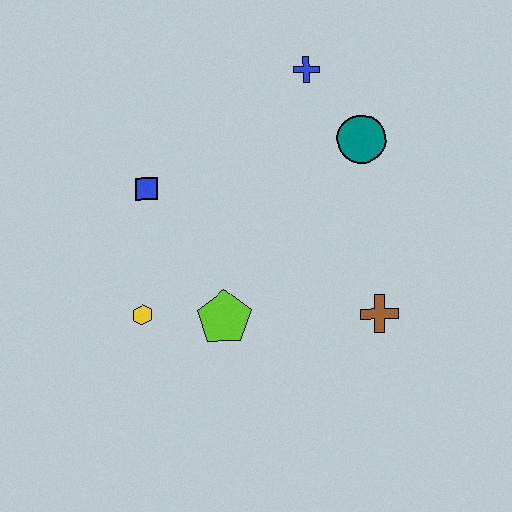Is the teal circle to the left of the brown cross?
Yes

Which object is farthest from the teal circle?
The yellow hexagon is farthest from the teal circle.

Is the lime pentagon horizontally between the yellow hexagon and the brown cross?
Yes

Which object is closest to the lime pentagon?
The yellow hexagon is closest to the lime pentagon.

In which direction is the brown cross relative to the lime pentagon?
The brown cross is to the right of the lime pentagon.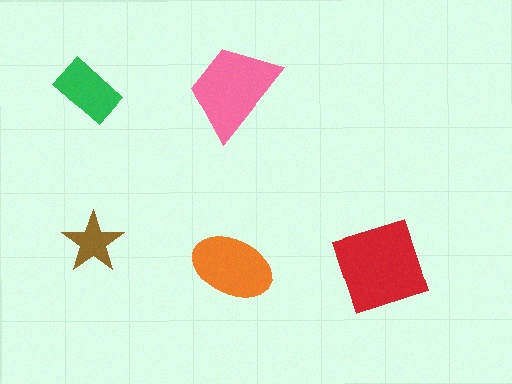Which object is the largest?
The red diamond.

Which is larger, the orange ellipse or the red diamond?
The red diamond.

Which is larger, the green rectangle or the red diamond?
The red diamond.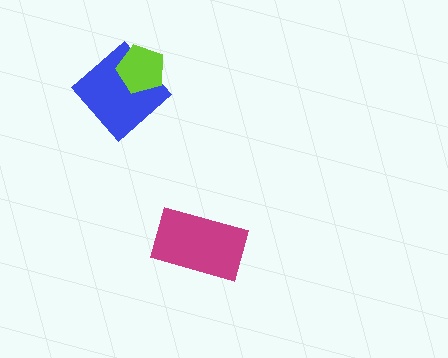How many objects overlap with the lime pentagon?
1 object overlaps with the lime pentagon.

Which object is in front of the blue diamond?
The lime pentagon is in front of the blue diamond.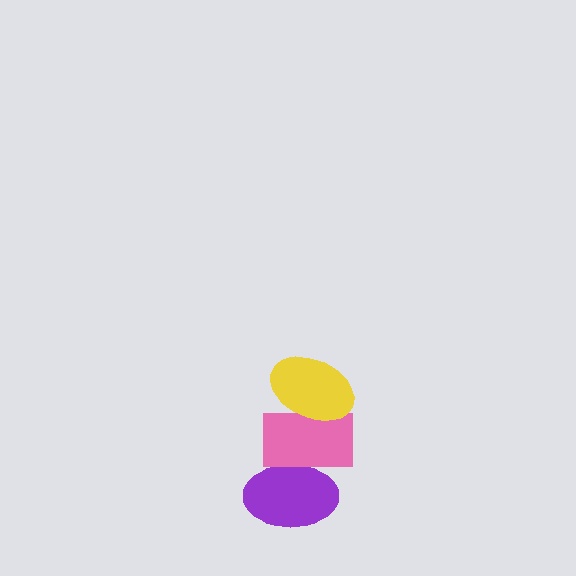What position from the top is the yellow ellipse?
The yellow ellipse is 1st from the top.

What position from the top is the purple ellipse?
The purple ellipse is 3rd from the top.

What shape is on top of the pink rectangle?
The yellow ellipse is on top of the pink rectangle.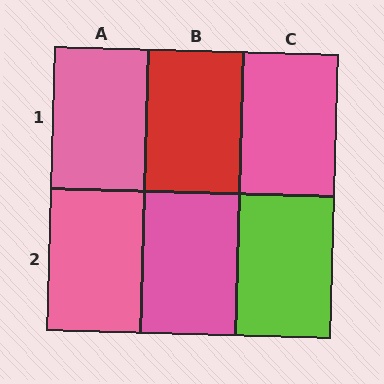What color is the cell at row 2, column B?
Pink.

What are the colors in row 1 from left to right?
Pink, red, pink.